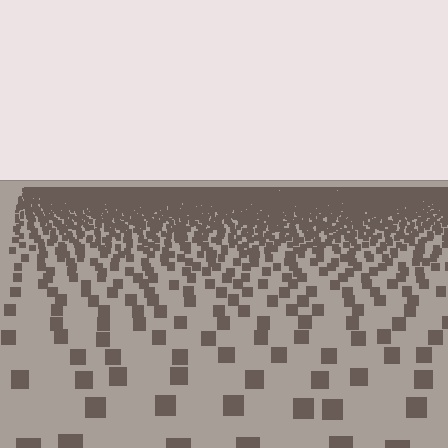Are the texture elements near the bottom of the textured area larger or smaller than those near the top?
Larger. Near the bottom, elements are closer to the viewer and appear at a bigger on-screen size.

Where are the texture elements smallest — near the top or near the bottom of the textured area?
Near the top.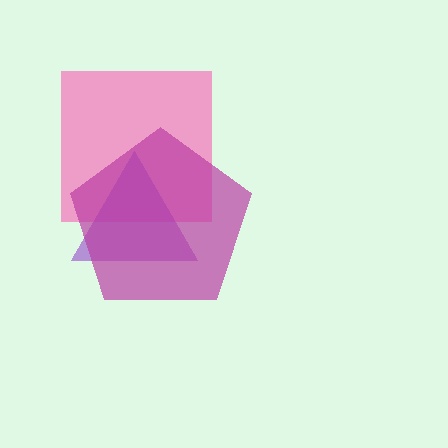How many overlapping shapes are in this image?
There are 3 overlapping shapes in the image.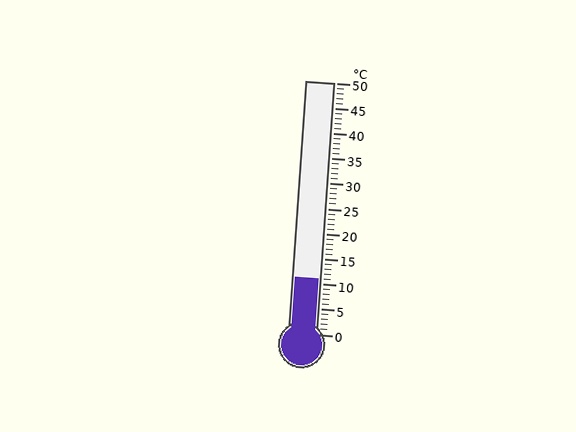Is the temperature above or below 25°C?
The temperature is below 25°C.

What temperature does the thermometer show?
The thermometer shows approximately 11°C.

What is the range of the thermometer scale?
The thermometer scale ranges from 0°C to 50°C.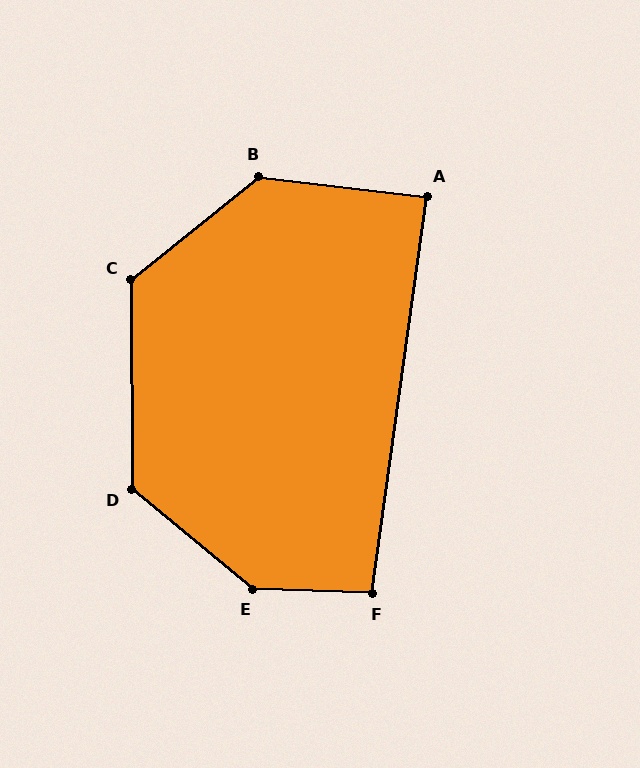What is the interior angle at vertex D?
Approximately 130 degrees (obtuse).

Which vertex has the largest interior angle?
E, at approximately 143 degrees.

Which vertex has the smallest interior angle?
A, at approximately 89 degrees.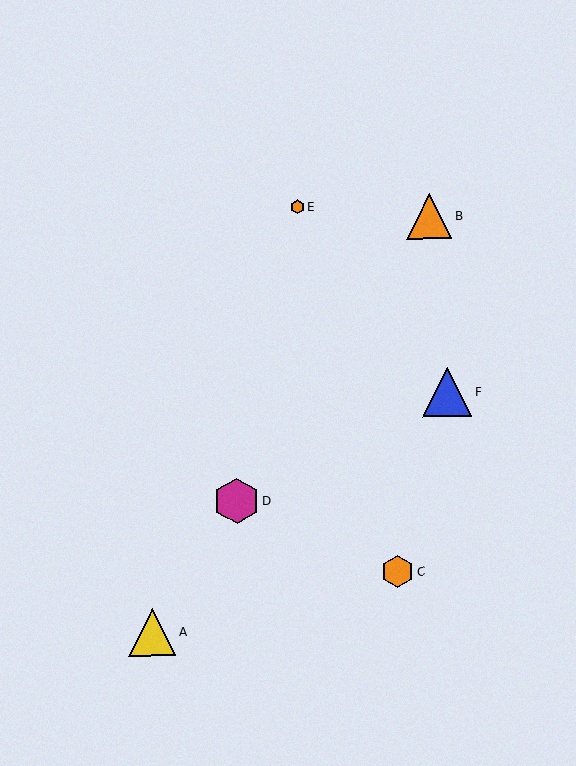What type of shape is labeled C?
Shape C is an orange hexagon.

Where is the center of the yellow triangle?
The center of the yellow triangle is at (152, 633).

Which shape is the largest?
The blue triangle (labeled F) is the largest.